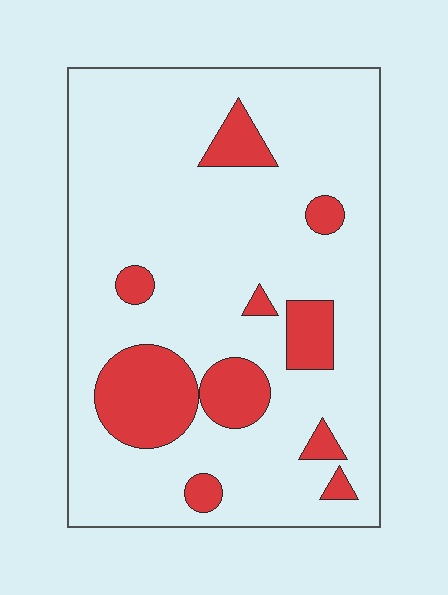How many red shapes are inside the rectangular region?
10.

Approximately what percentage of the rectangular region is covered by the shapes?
Approximately 15%.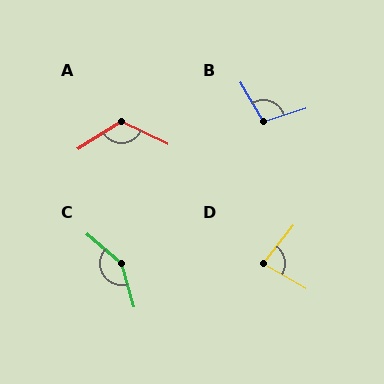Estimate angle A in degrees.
Approximately 122 degrees.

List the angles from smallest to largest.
D (81°), B (103°), A (122°), C (147°).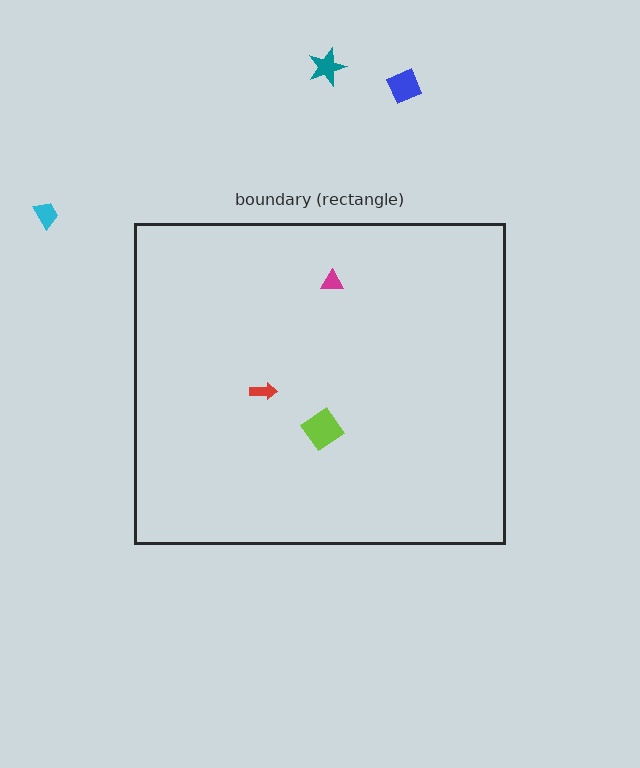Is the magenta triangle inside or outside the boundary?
Inside.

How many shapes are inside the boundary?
3 inside, 3 outside.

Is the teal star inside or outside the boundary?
Outside.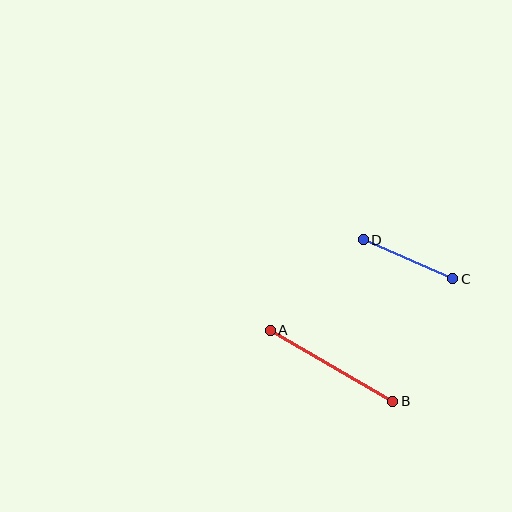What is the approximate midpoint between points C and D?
The midpoint is at approximately (408, 259) pixels.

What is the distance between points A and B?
The distance is approximately 141 pixels.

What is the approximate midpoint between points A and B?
The midpoint is at approximately (331, 366) pixels.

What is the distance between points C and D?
The distance is approximately 97 pixels.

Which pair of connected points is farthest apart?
Points A and B are farthest apart.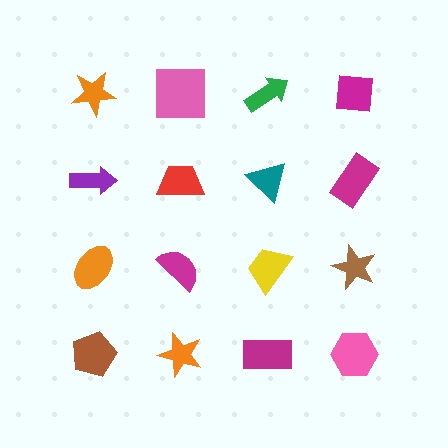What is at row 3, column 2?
A magenta semicircle.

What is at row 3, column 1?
An orange ellipse.